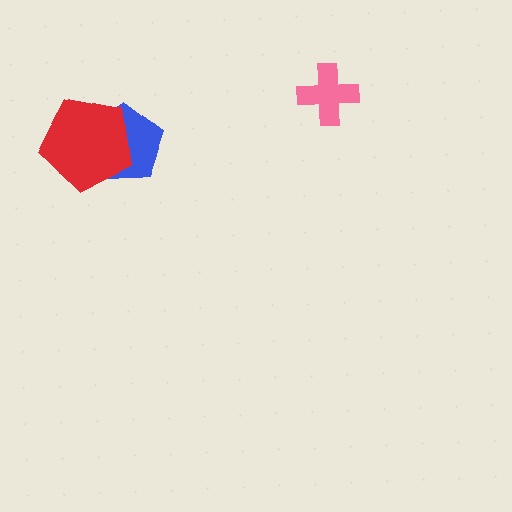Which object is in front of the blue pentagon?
The red pentagon is in front of the blue pentagon.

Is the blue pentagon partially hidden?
Yes, it is partially covered by another shape.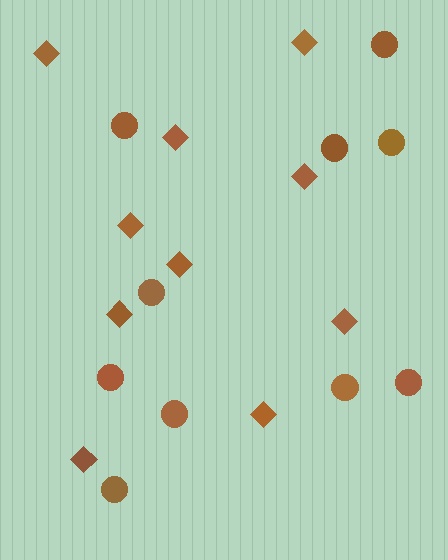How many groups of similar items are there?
There are 2 groups: one group of diamonds (10) and one group of circles (10).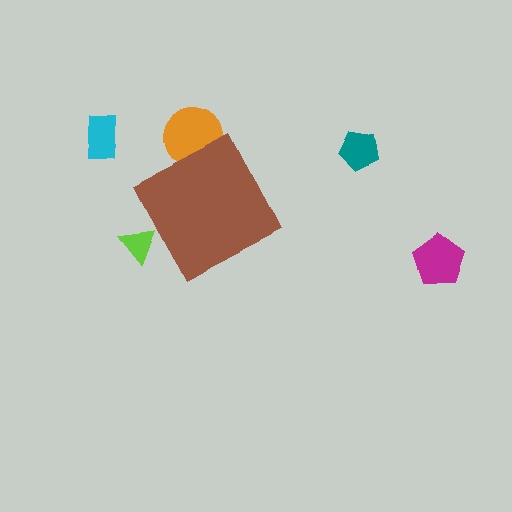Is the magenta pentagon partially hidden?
No, the magenta pentagon is fully visible.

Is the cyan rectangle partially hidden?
No, the cyan rectangle is fully visible.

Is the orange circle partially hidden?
Yes, the orange circle is partially hidden behind the brown diamond.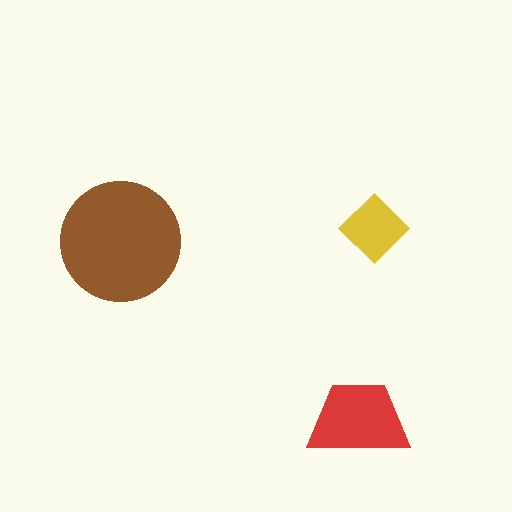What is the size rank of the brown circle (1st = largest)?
1st.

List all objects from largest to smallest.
The brown circle, the red trapezoid, the yellow diamond.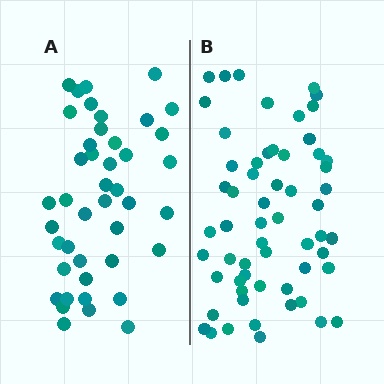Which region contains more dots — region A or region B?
Region B (the right region) has more dots.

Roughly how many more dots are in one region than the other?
Region B has approximately 15 more dots than region A.